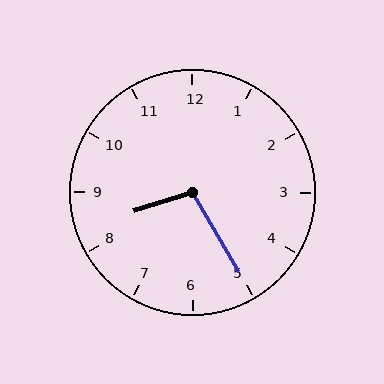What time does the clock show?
8:25.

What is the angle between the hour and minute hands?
Approximately 102 degrees.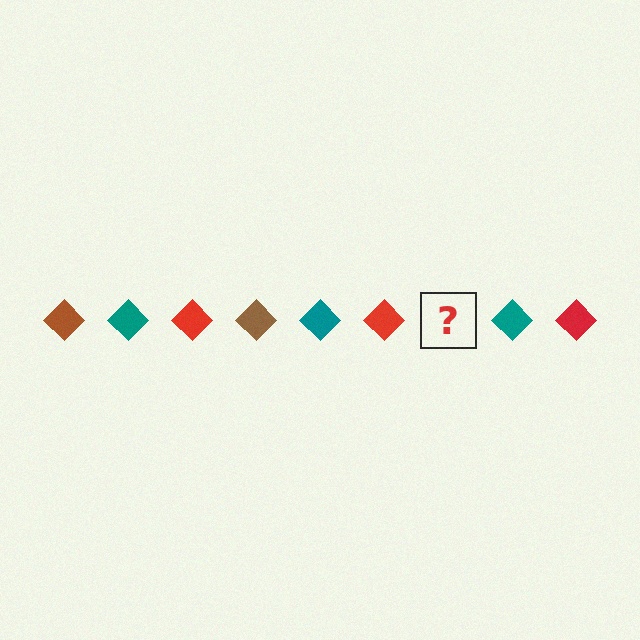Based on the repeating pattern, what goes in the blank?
The blank should be a brown diamond.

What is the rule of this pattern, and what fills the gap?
The rule is that the pattern cycles through brown, teal, red diamonds. The gap should be filled with a brown diamond.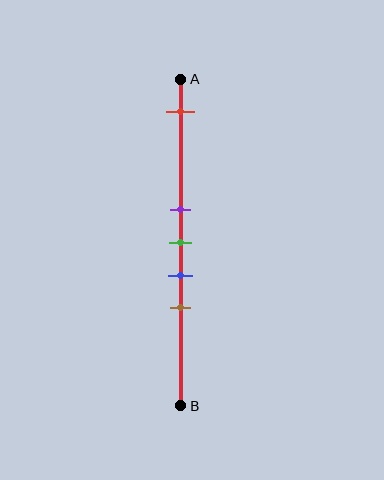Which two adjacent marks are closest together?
The purple and green marks are the closest adjacent pair.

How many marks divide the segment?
There are 5 marks dividing the segment.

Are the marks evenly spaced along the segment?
No, the marks are not evenly spaced.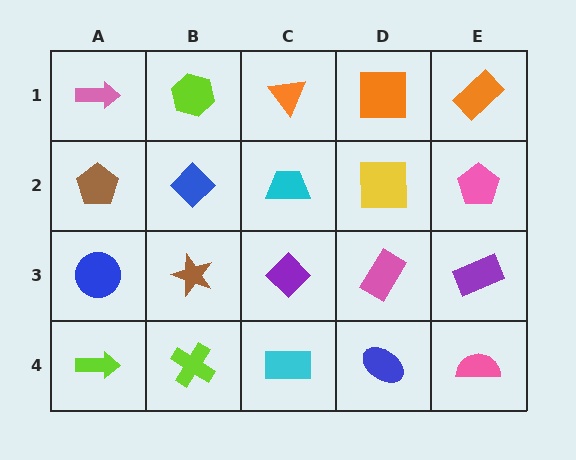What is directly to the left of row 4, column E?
A blue ellipse.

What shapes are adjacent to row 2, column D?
An orange square (row 1, column D), a pink rectangle (row 3, column D), a cyan trapezoid (row 2, column C), a pink pentagon (row 2, column E).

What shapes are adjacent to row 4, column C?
A purple diamond (row 3, column C), a lime cross (row 4, column B), a blue ellipse (row 4, column D).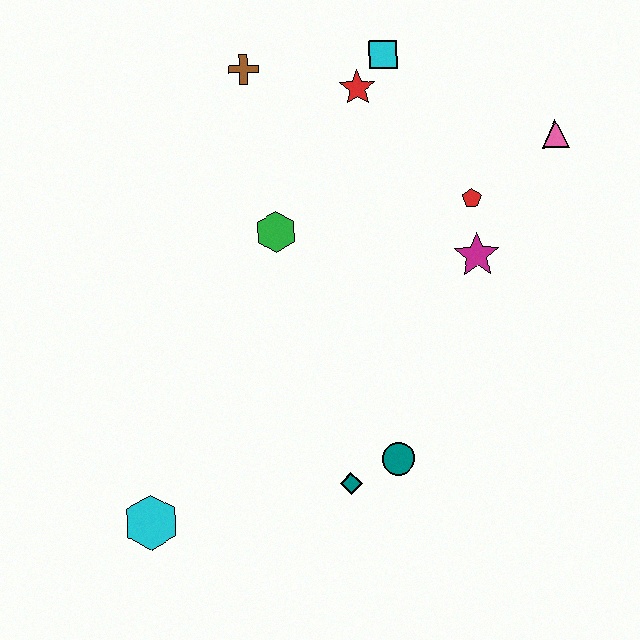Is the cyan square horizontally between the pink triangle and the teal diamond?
Yes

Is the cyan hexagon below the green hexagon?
Yes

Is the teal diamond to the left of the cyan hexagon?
No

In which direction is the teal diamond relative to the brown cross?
The teal diamond is below the brown cross.